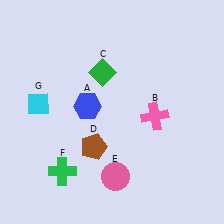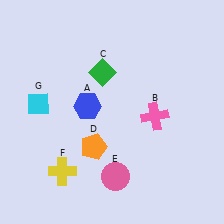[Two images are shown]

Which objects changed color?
D changed from brown to orange. F changed from green to yellow.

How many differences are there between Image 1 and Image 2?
There are 2 differences between the two images.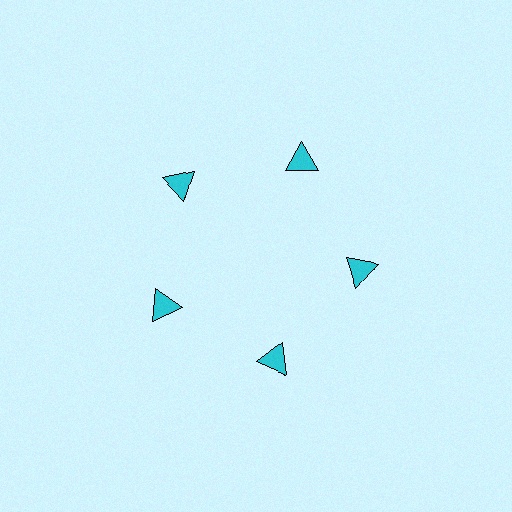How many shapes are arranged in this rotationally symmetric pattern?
There are 5 shapes, arranged in 5 groups of 1.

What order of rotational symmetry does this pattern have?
This pattern has 5-fold rotational symmetry.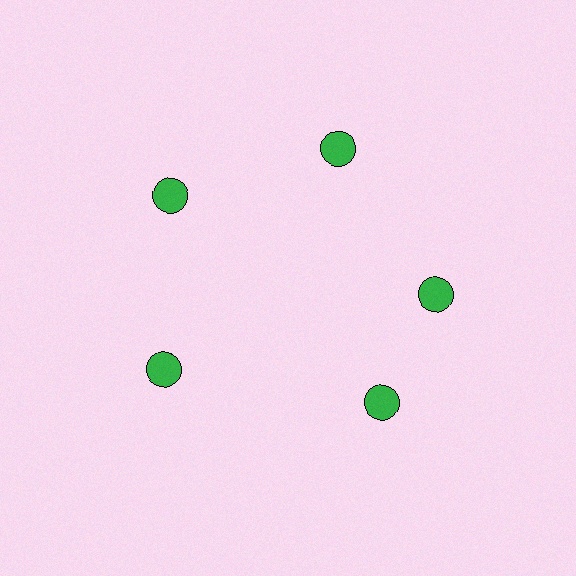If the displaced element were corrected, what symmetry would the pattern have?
It would have 5-fold rotational symmetry — the pattern would map onto itself every 72 degrees.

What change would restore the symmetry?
The symmetry would be restored by rotating it back into even spacing with its neighbors so that all 5 circles sit at equal angles and equal distance from the center.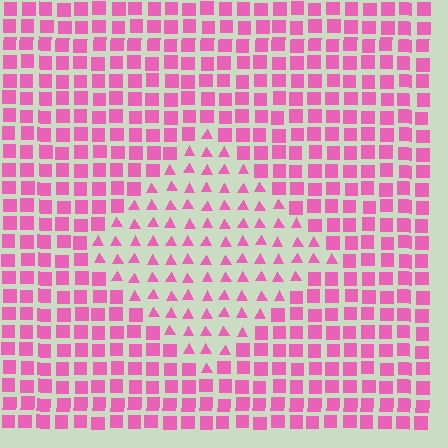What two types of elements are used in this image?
The image uses triangles inside the diamond region and squares outside it.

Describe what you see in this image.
The image is filled with small pink elements arranged in a uniform grid. A diamond-shaped region contains triangles, while the surrounding area contains squares. The boundary is defined purely by the change in element shape.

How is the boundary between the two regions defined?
The boundary is defined by a change in element shape: triangles inside vs. squares outside. All elements share the same color and spacing.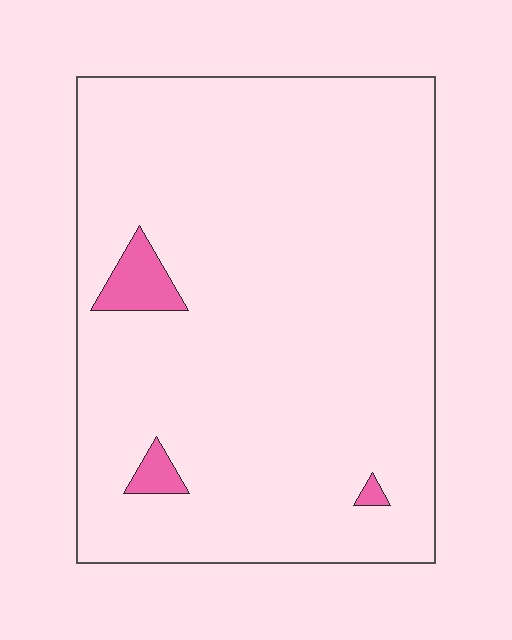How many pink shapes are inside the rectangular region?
3.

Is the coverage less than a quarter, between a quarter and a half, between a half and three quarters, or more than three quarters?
Less than a quarter.